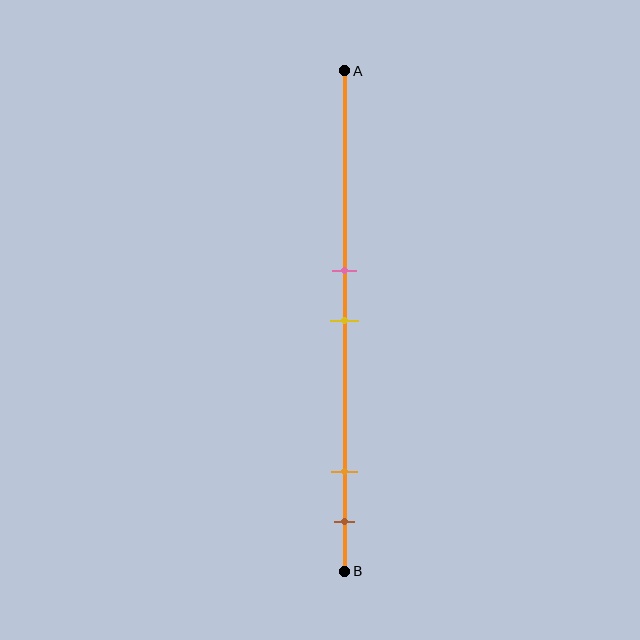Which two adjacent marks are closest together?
The pink and yellow marks are the closest adjacent pair.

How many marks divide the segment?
There are 4 marks dividing the segment.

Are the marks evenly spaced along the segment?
No, the marks are not evenly spaced.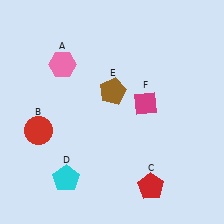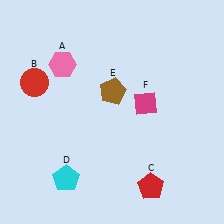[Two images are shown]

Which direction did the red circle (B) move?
The red circle (B) moved up.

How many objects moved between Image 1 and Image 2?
1 object moved between the two images.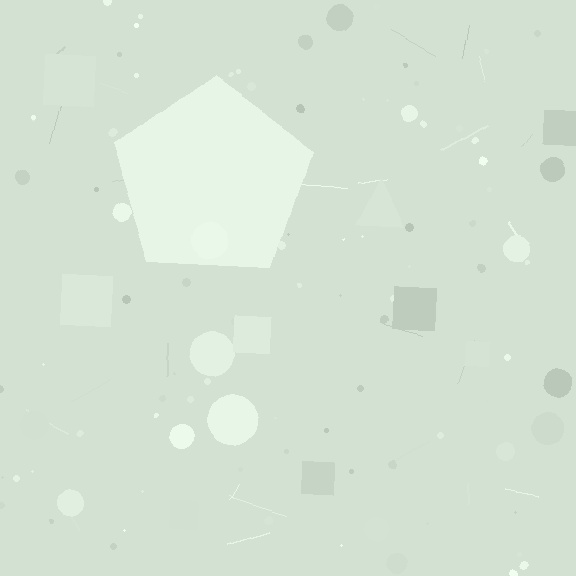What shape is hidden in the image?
A pentagon is hidden in the image.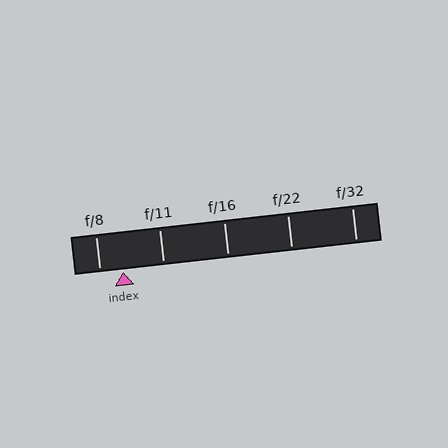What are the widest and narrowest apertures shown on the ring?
The widest aperture shown is f/8 and the narrowest is f/32.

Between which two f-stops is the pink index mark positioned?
The index mark is between f/8 and f/11.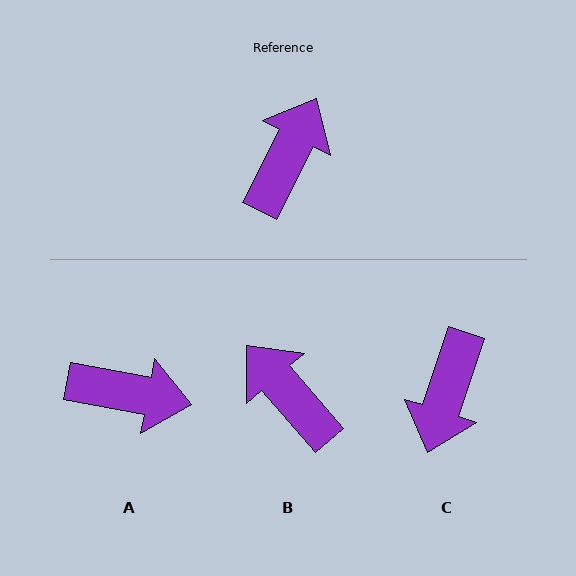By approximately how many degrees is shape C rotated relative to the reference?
Approximately 171 degrees clockwise.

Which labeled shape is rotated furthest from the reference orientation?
C, about 171 degrees away.